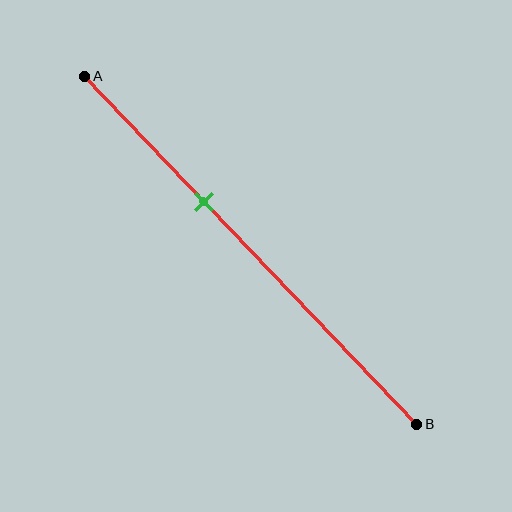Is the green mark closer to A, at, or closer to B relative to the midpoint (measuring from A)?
The green mark is closer to point A than the midpoint of segment AB.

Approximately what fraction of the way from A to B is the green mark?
The green mark is approximately 35% of the way from A to B.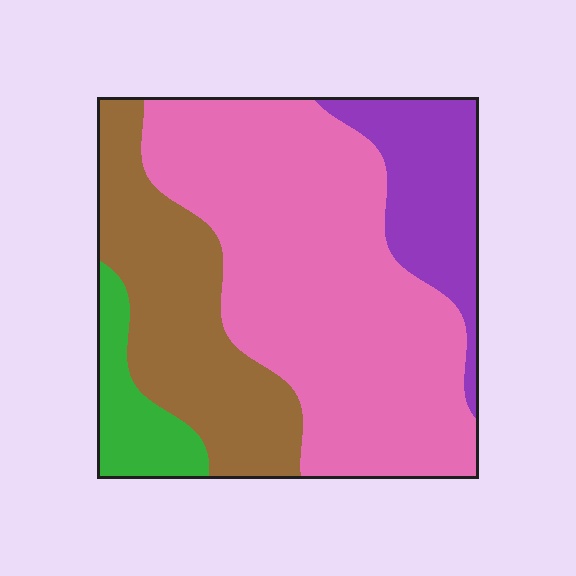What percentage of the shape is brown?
Brown covers about 25% of the shape.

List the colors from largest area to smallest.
From largest to smallest: pink, brown, purple, green.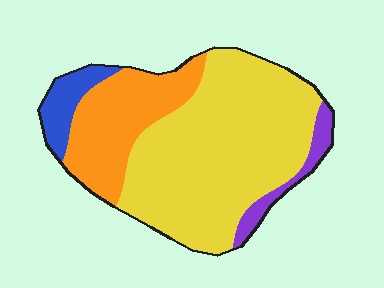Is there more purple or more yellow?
Yellow.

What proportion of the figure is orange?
Orange takes up about one quarter (1/4) of the figure.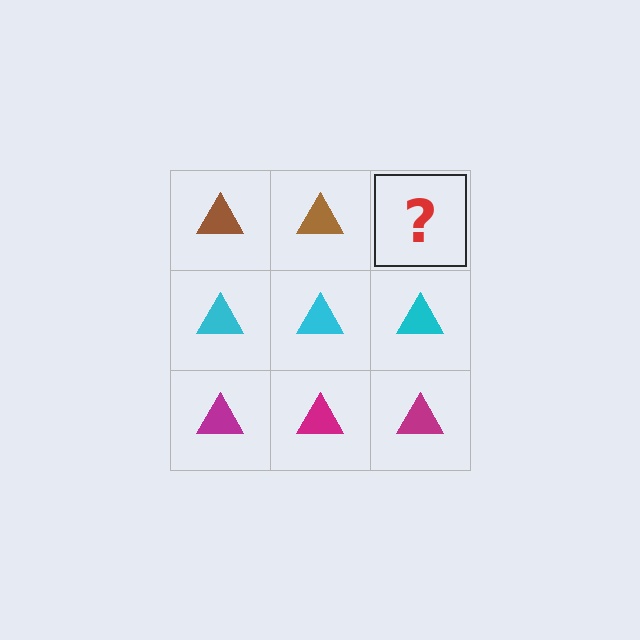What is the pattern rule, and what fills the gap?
The rule is that each row has a consistent color. The gap should be filled with a brown triangle.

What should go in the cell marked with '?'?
The missing cell should contain a brown triangle.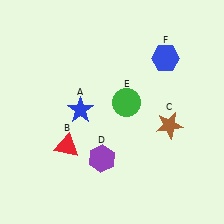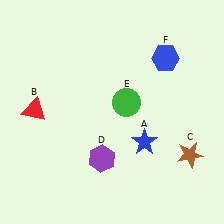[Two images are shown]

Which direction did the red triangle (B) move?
The red triangle (B) moved up.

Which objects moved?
The objects that moved are: the blue star (A), the red triangle (B), the brown star (C).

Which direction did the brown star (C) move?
The brown star (C) moved down.